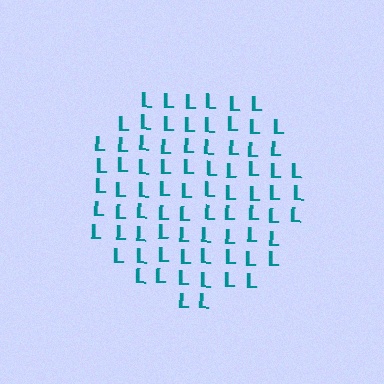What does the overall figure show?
The overall figure shows a circle.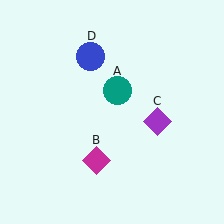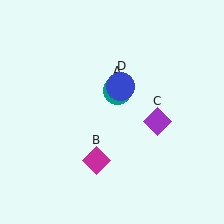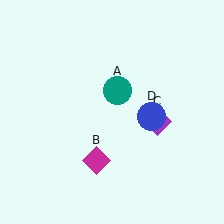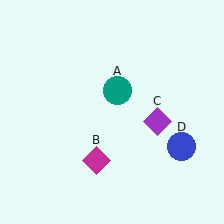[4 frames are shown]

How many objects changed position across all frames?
1 object changed position: blue circle (object D).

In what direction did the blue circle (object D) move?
The blue circle (object D) moved down and to the right.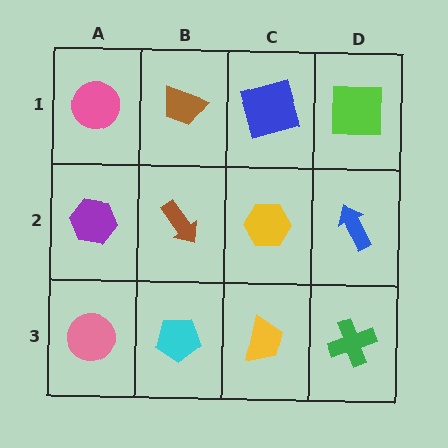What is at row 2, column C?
A yellow hexagon.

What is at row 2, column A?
A purple hexagon.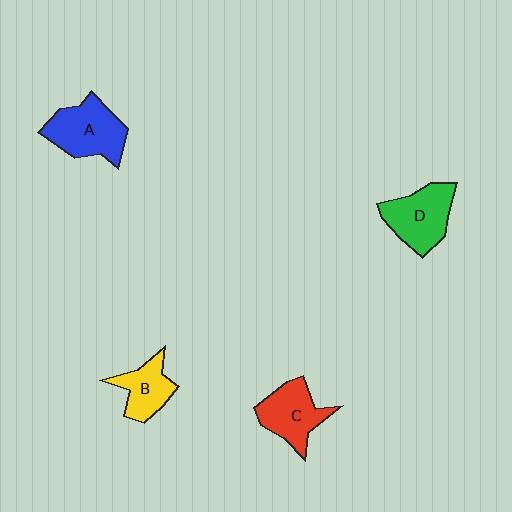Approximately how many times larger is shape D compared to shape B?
Approximately 1.4 times.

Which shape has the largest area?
Shape A (blue).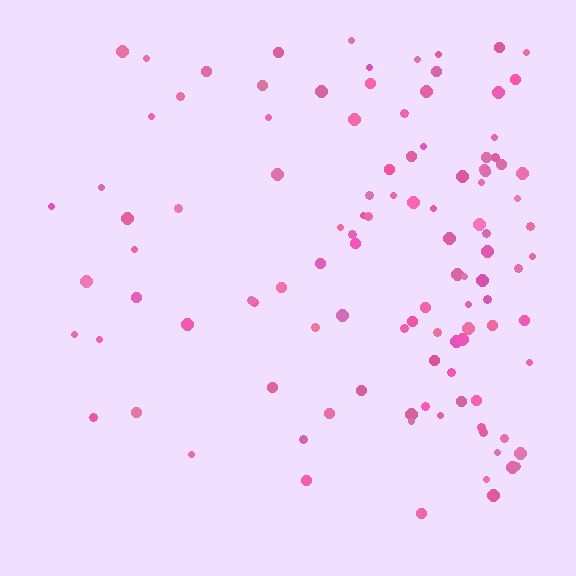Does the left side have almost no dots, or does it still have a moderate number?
Still a moderate number, just noticeably fewer than the right.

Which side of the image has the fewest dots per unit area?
The left.